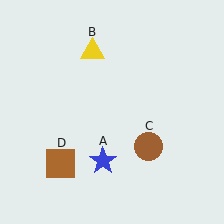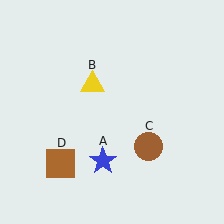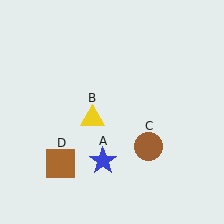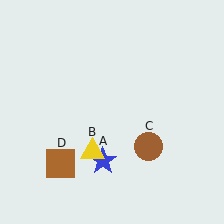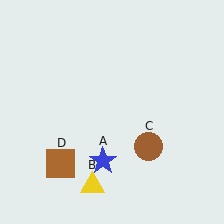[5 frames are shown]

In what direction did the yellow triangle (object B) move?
The yellow triangle (object B) moved down.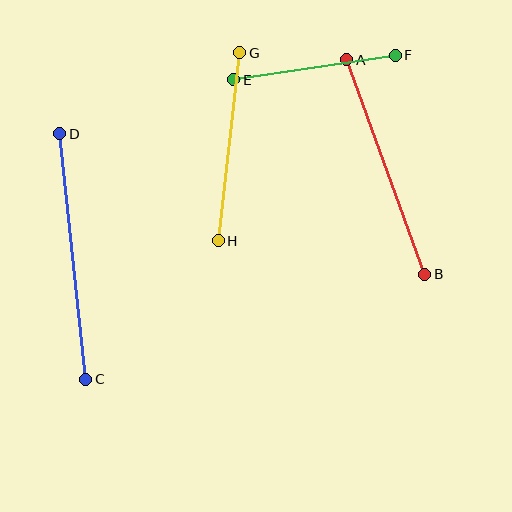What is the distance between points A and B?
The distance is approximately 228 pixels.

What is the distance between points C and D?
The distance is approximately 247 pixels.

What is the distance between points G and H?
The distance is approximately 189 pixels.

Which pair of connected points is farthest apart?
Points C and D are farthest apart.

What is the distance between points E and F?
The distance is approximately 163 pixels.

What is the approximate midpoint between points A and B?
The midpoint is at approximately (386, 167) pixels.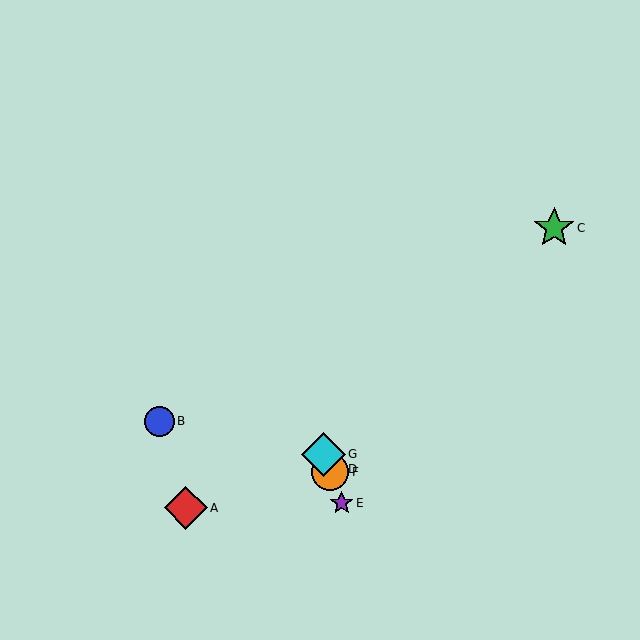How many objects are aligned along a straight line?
4 objects (D, E, F, G) are aligned along a straight line.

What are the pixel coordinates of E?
Object E is at (342, 503).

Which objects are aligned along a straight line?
Objects D, E, F, G are aligned along a straight line.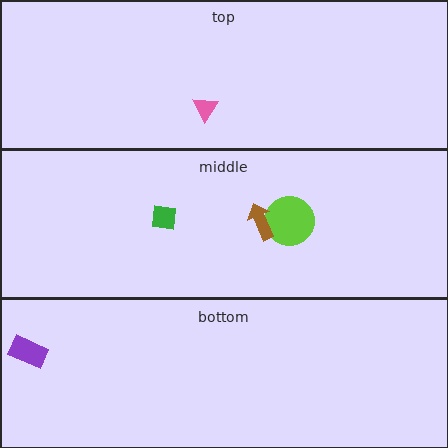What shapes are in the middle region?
The lime circle, the brown arrow, the green square.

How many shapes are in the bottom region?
1.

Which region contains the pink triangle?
The top region.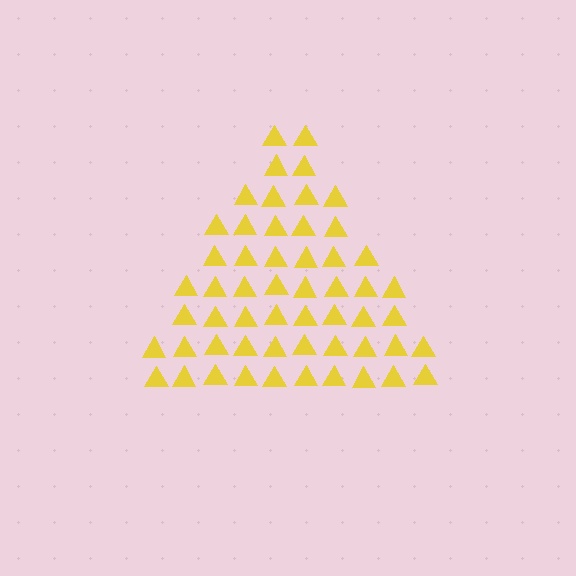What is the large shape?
The large shape is a triangle.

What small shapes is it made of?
It is made of small triangles.